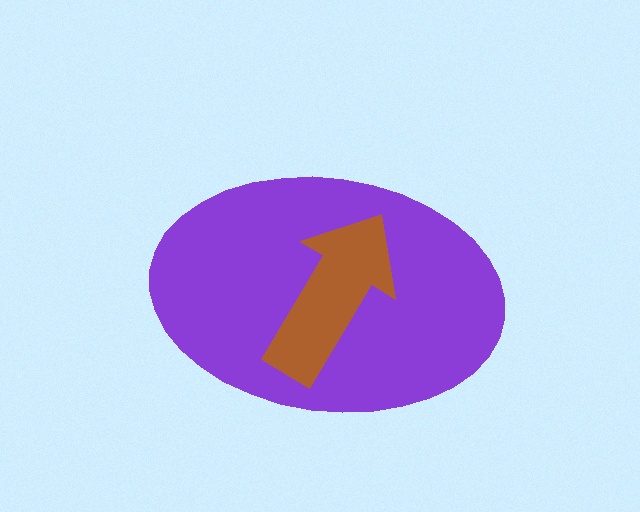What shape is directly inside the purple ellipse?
The brown arrow.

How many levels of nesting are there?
2.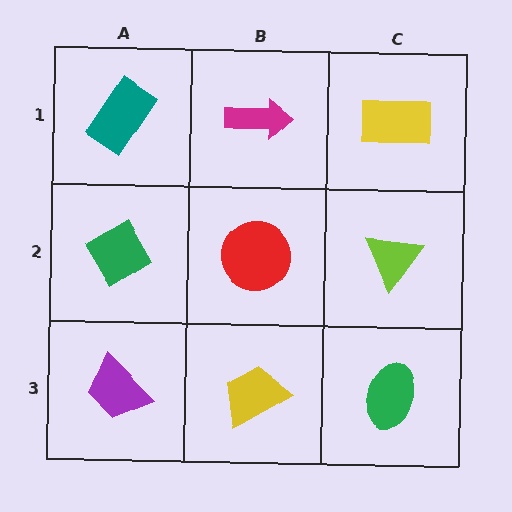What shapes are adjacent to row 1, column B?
A red circle (row 2, column B), a teal rectangle (row 1, column A), a yellow rectangle (row 1, column C).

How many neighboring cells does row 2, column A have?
3.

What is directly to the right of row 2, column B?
A lime triangle.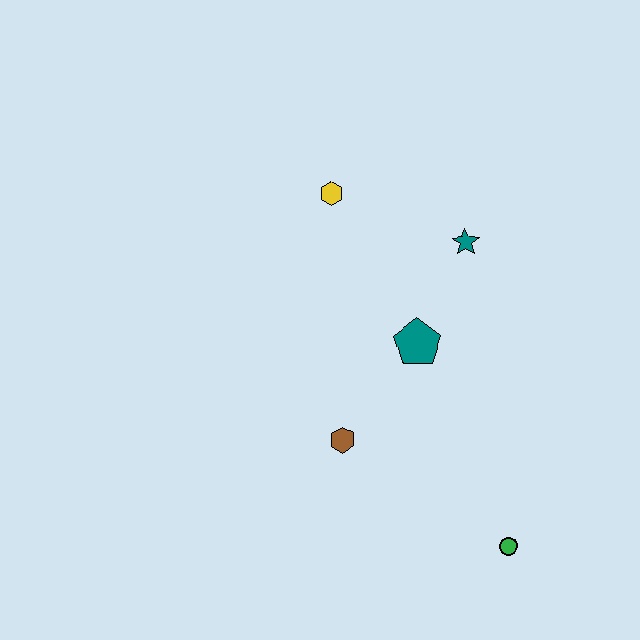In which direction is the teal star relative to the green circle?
The teal star is above the green circle.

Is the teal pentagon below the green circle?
No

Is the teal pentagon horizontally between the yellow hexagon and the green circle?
Yes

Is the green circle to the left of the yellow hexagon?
No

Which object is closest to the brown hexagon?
The teal pentagon is closest to the brown hexagon.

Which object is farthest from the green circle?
The yellow hexagon is farthest from the green circle.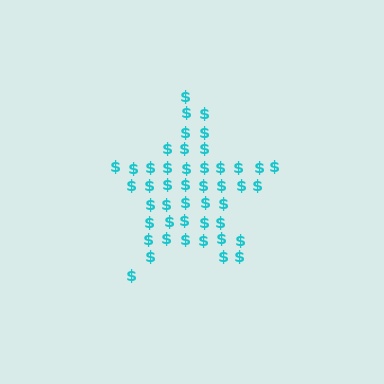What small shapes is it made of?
It is made of small dollar signs.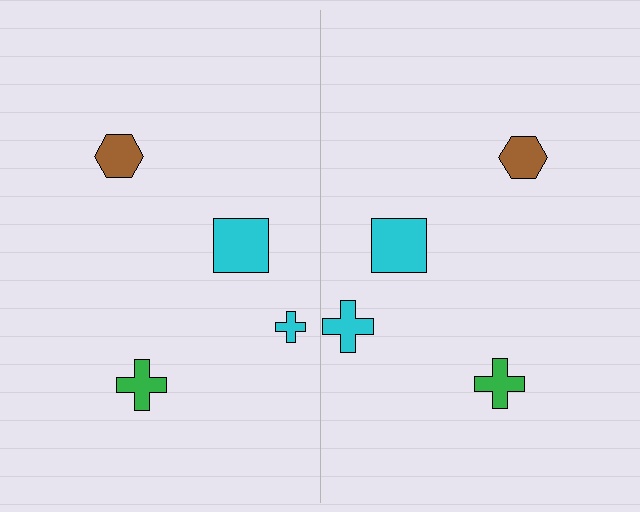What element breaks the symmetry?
The cyan cross on the right side has a different size than its mirror counterpart.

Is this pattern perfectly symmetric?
No, the pattern is not perfectly symmetric. The cyan cross on the right side has a different size than its mirror counterpart.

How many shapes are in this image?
There are 8 shapes in this image.